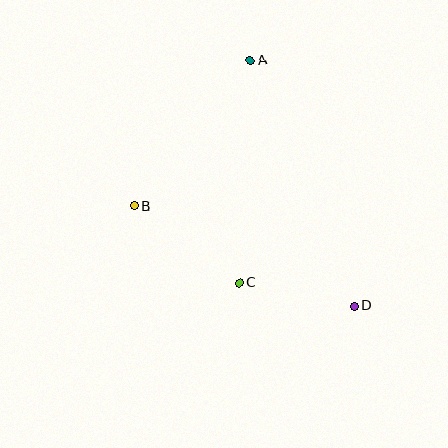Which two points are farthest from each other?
Points A and D are farthest from each other.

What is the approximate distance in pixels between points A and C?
The distance between A and C is approximately 223 pixels.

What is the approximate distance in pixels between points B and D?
The distance between B and D is approximately 241 pixels.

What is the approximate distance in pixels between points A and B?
The distance between A and B is approximately 186 pixels.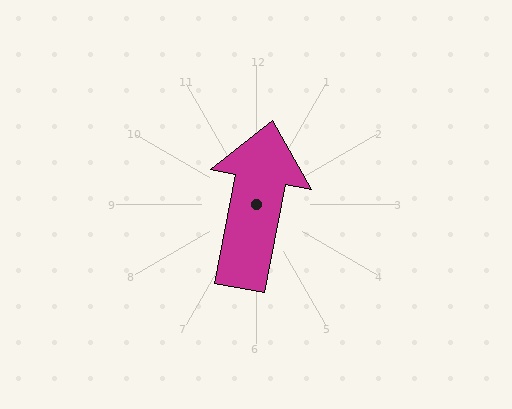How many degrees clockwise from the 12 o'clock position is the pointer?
Approximately 11 degrees.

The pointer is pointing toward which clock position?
Roughly 12 o'clock.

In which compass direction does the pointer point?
North.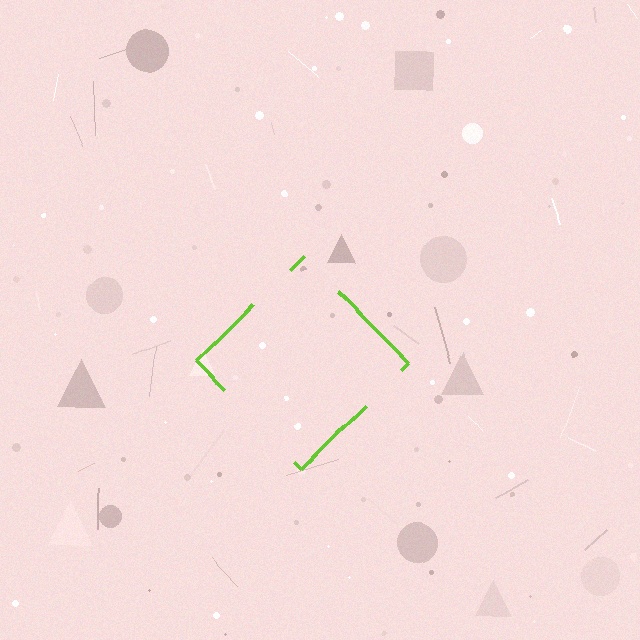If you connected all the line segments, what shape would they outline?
They would outline a diamond.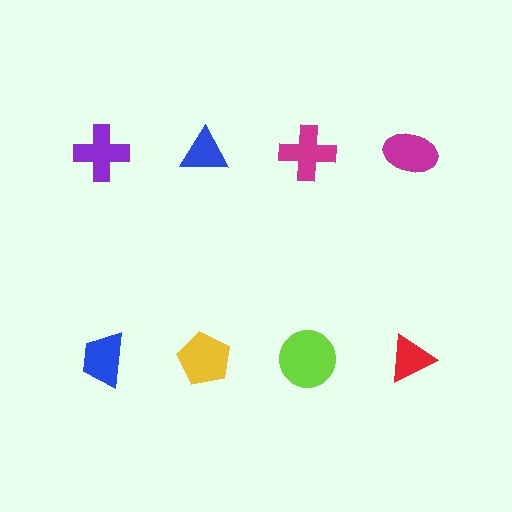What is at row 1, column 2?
A blue triangle.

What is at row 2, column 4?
A red triangle.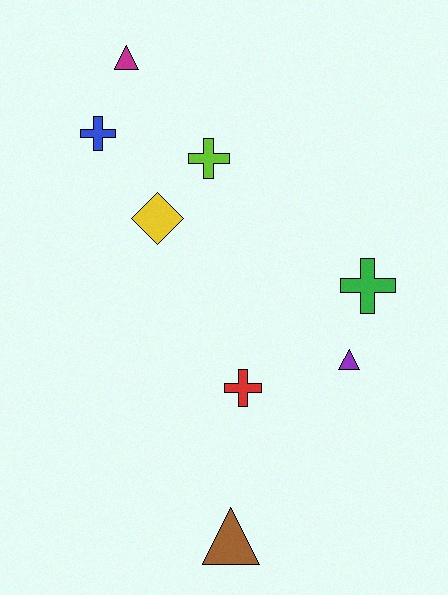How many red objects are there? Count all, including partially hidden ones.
There is 1 red object.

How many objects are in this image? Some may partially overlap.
There are 8 objects.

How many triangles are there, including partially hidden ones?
There are 3 triangles.